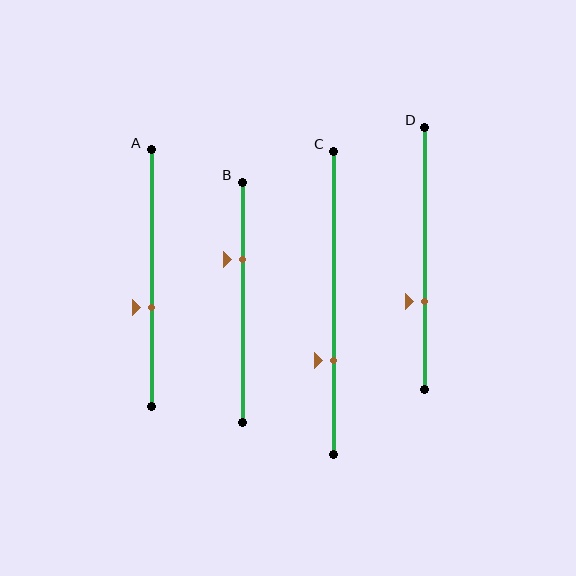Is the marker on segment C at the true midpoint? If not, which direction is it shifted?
No, the marker on segment C is shifted downward by about 19% of the segment length.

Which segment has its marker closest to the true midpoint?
Segment A has its marker closest to the true midpoint.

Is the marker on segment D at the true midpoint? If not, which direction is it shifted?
No, the marker on segment D is shifted downward by about 16% of the segment length.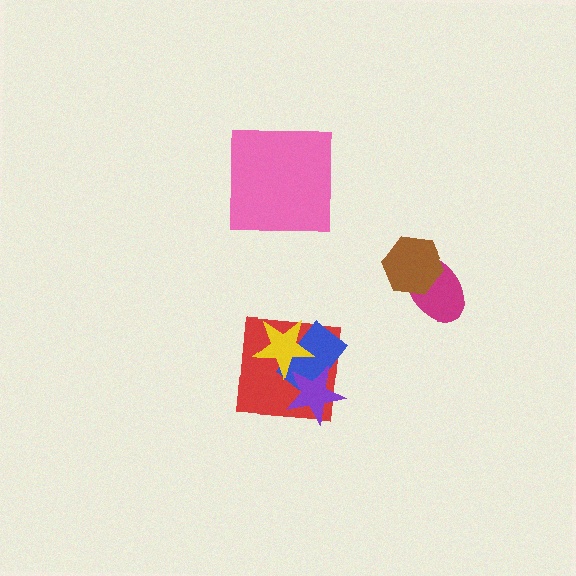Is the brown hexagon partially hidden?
No, no other shape covers it.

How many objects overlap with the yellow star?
3 objects overlap with the yellow star.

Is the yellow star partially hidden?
Yes, it is partially covered by another shape.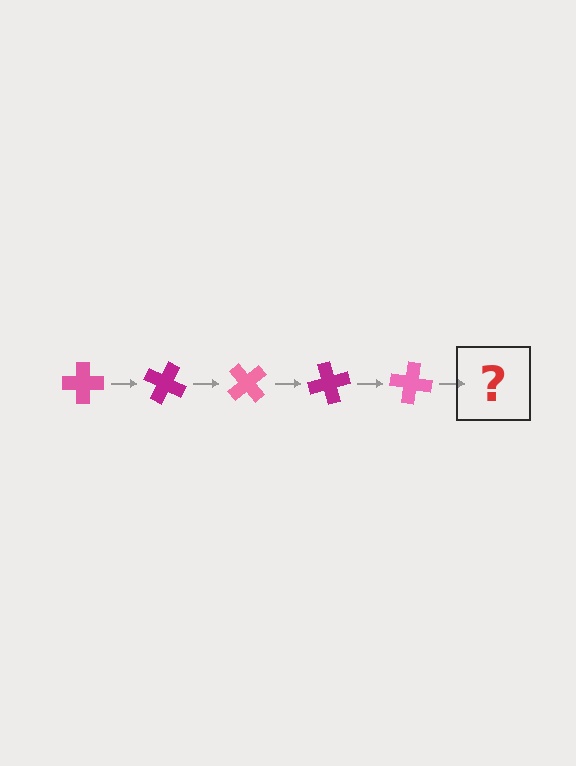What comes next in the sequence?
The next element should be a magenta cross, rotated 125 degrees from the start.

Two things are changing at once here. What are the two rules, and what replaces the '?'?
The two rules are that it rotates 25 degrees each step and the color cycles through pink and magenta. The '?' should be a magenta cross, rotated 125 degrees from the start.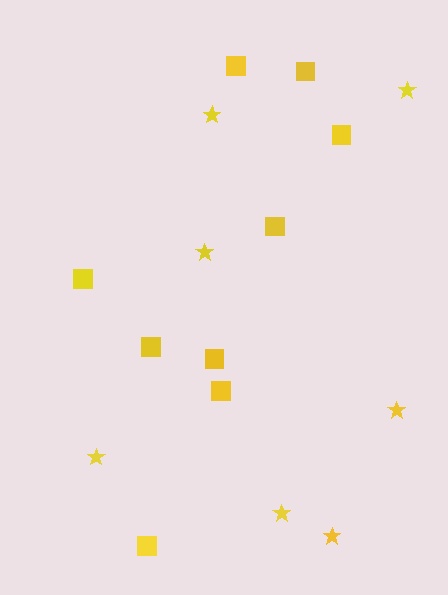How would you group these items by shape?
There are 2 groups: one group of stars (7) and one group of squares (9).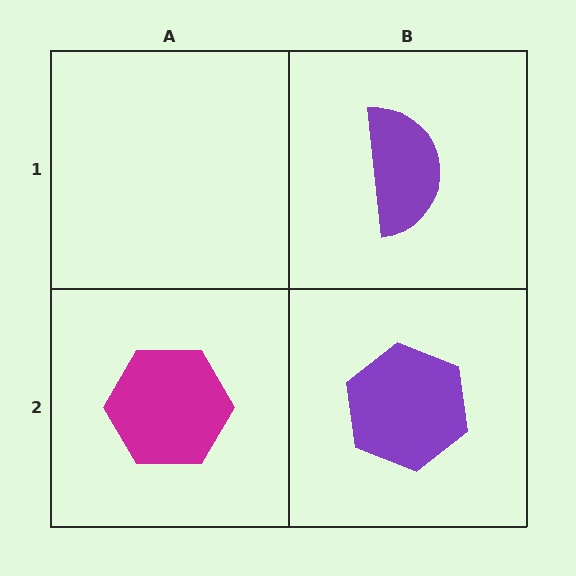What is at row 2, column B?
A purple hexagon.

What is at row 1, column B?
A purple semicircle.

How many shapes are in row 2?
2 shapes.